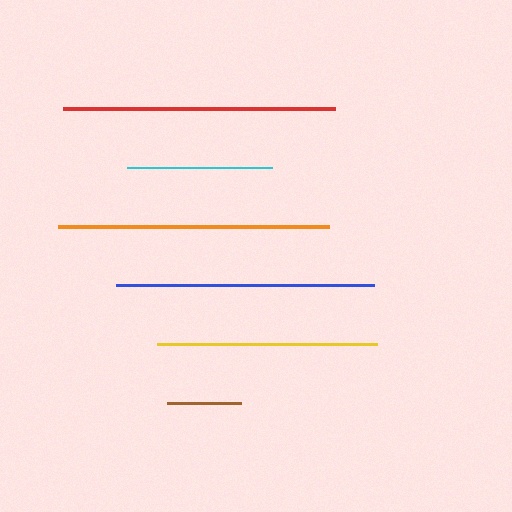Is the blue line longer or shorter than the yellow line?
The blue line is longer than the yellow line.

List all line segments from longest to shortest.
From longest to shortest: red, orange, blue, yellow, cyan, brown.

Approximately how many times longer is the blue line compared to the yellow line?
The blue line is approximately 1.2 times the length of the yellow line.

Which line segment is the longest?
The red line is the longest at approximately 272 pixels.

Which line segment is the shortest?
The brown line is the shortest at approximately 74 pixels.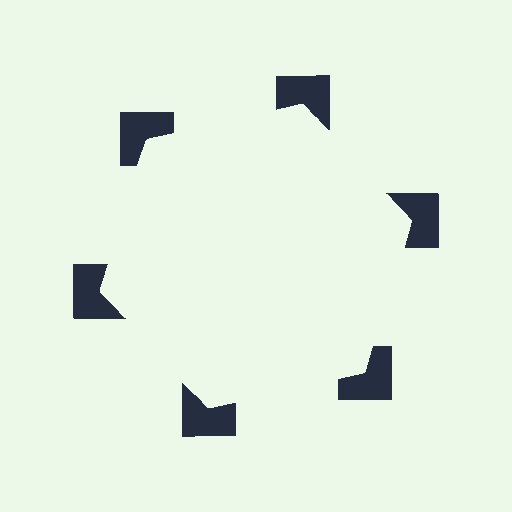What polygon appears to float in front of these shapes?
An illusory hexagon — its edges are inferred from the aligned wedge cuts in the notched squares, not physically drawn.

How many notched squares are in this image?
There are 6 — one at each vertex of the illusory hexagon.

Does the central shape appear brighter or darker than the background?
It typically appears slightly brighter than the background, even though no actual brightness change is drawn.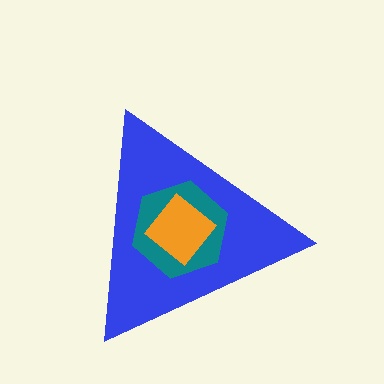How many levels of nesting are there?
3.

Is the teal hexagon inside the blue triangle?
Yes.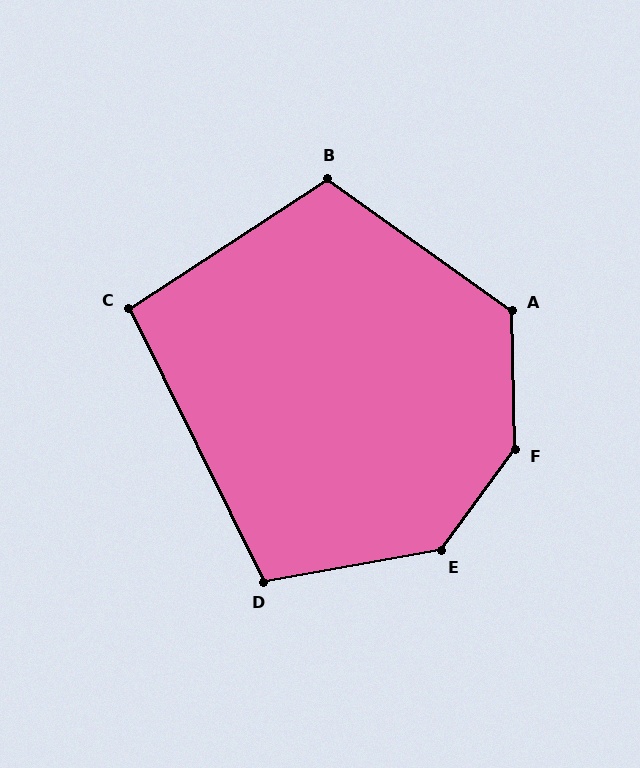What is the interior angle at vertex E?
Approximately 136 degrees (obtuse).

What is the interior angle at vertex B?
Approximately 111 degrees (obtuse).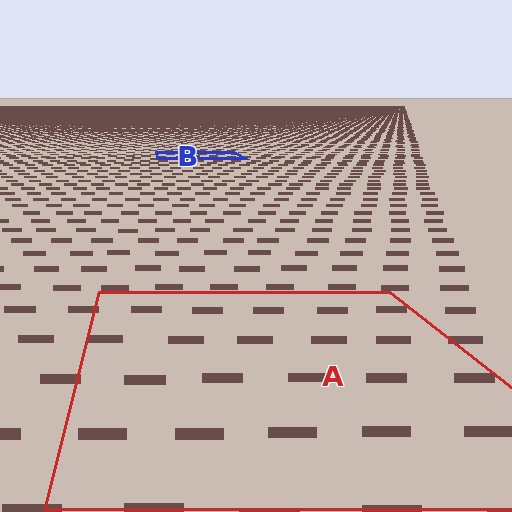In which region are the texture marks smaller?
The texture marks are smaller in region B, because it is farther away.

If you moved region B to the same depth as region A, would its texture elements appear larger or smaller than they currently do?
They would appear larger. At a closer depth, the same texture elements are projected at a bigger on-screen size.